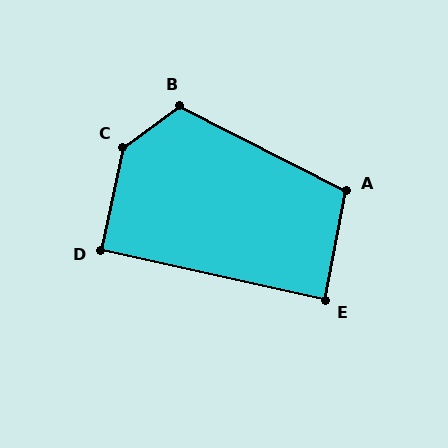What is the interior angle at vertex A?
Approximately 106 degrees (obtuse).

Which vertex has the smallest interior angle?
E, at approximately 88 degrees.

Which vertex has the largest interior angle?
C, at approximately 139 degrees.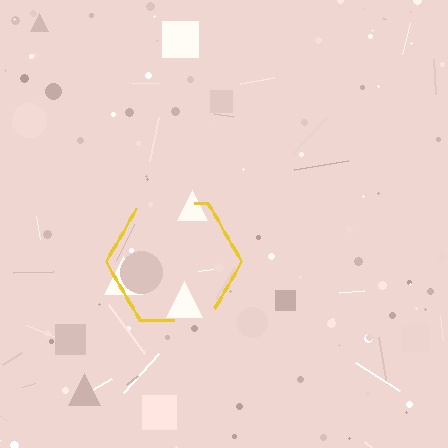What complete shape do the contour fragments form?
The contour fragments form a hexagon.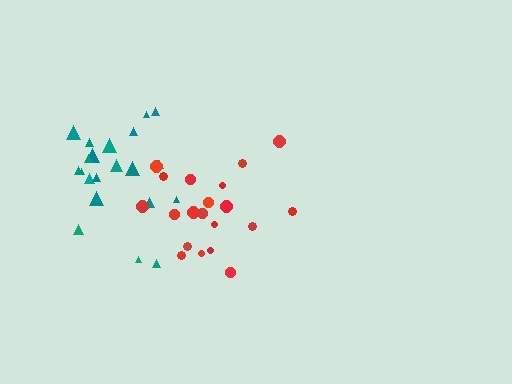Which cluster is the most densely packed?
Teal.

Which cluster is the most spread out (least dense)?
Red.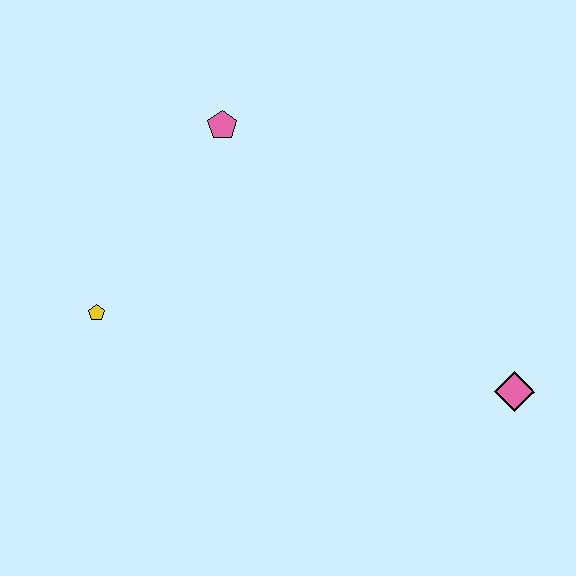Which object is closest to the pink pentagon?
The yellow pentagon is closest to the pink pentagon.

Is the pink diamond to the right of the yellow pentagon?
Yes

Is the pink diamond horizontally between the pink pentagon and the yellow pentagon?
No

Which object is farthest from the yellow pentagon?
The pink diamond is farthest from the yellow pentagon.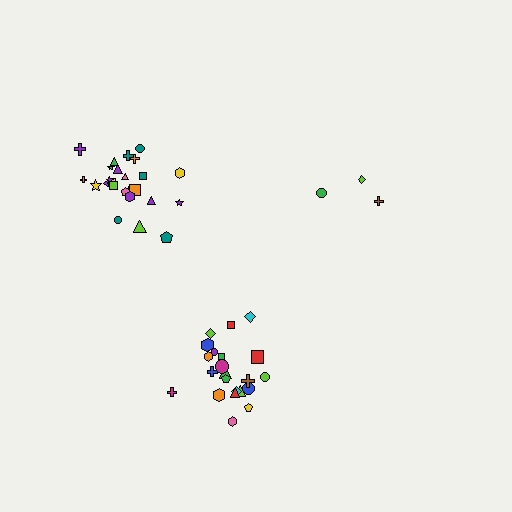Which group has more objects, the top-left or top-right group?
The top-left group.